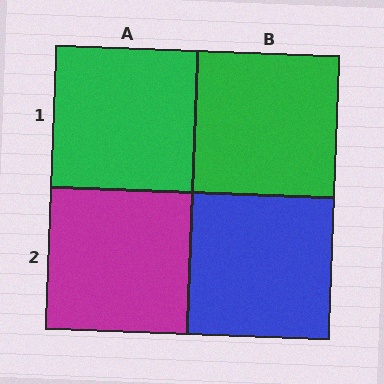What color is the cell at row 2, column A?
Magenta.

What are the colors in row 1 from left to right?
Green, green.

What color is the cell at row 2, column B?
Blue.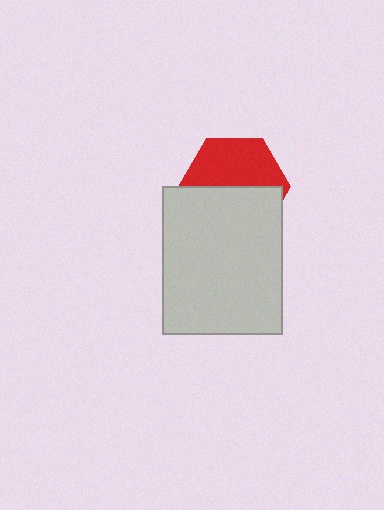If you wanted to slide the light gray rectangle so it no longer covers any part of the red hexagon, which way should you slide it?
Slide it down — that is the most direct way to separate the two shapes.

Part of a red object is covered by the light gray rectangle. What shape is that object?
It is a hexagon.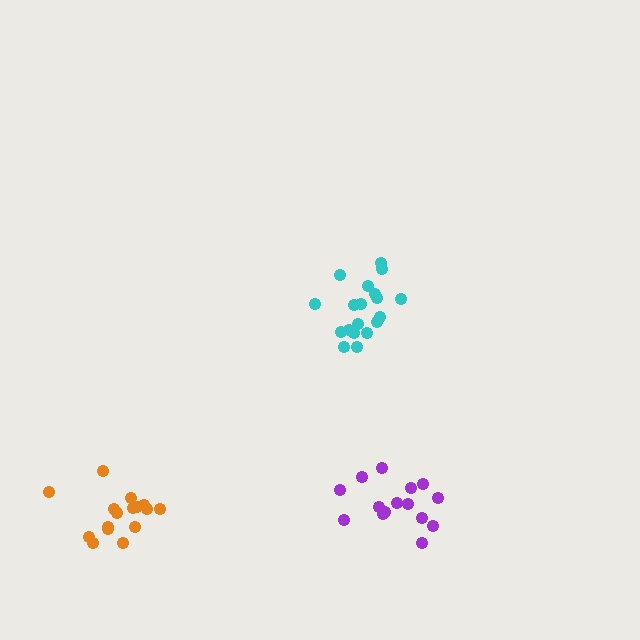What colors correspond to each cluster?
The clusters are colored: purple, cyan, orange.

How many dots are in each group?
Group 1: 15 dots, Group 2: 19 dots, Group 3: 16 dots (50 total).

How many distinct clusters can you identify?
There are 3 distinct clusters.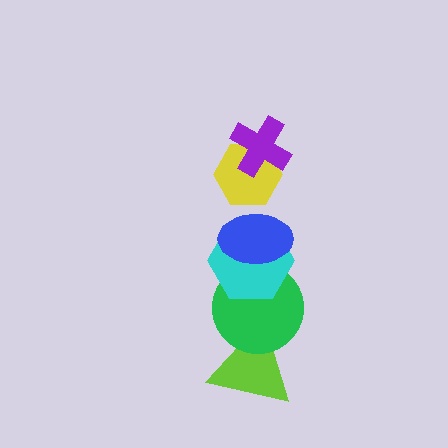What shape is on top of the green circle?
The cyan hexagon is on top of the green circle.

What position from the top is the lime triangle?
The lime triangle is 6th from the top.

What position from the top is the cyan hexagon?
The cyan hexagon is 4th from the top.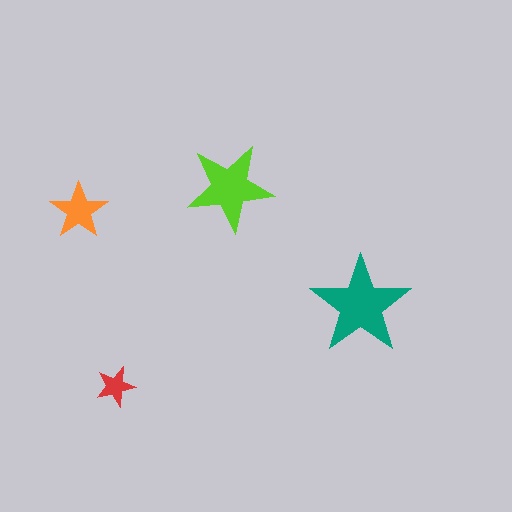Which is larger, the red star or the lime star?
The lime one.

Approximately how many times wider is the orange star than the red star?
About 1.5 times wider.